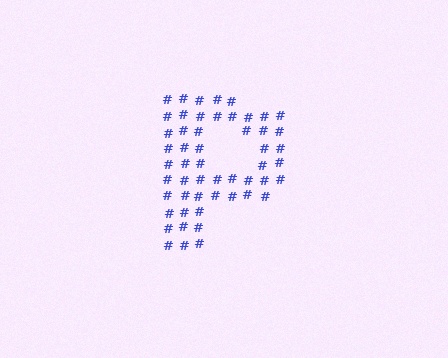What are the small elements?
The small elements are hash symbols.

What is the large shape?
The large shape is the letter P.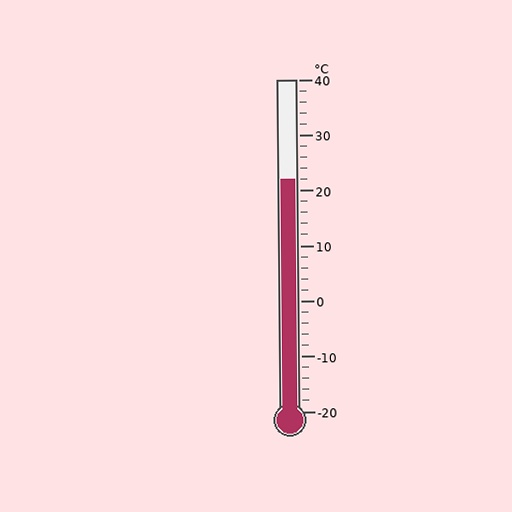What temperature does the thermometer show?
The thermometer shows approximately 22°C.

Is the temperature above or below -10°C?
The temperature is above -10°C.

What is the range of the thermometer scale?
The thermometer scale ranges from -20°C to 40°C.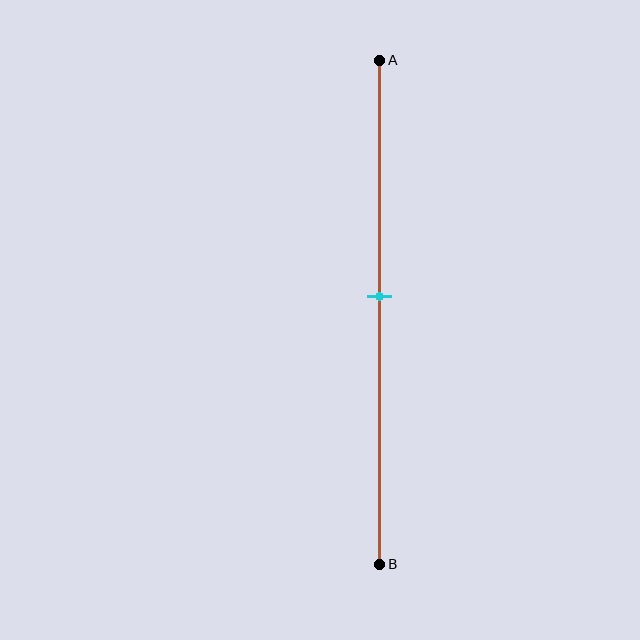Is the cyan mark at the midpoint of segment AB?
No, the mark is at about 45% from A, not at the 50% midpoint.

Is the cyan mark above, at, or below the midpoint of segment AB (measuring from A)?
The cyan mark is above the midpoint of segment AB.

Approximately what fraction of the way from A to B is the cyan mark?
The cyan mark is approximately 45% of the way from A to B.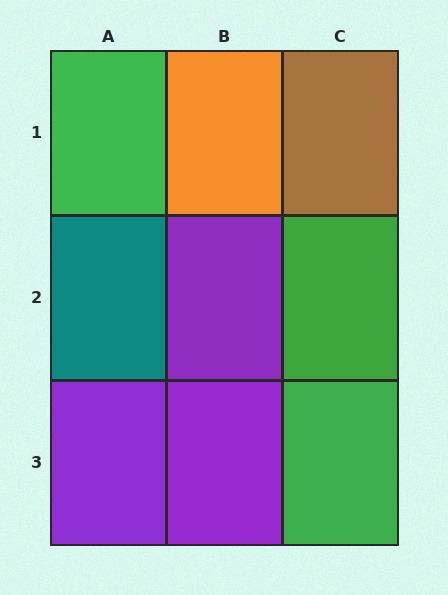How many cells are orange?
1 cell is orange.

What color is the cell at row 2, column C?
Green.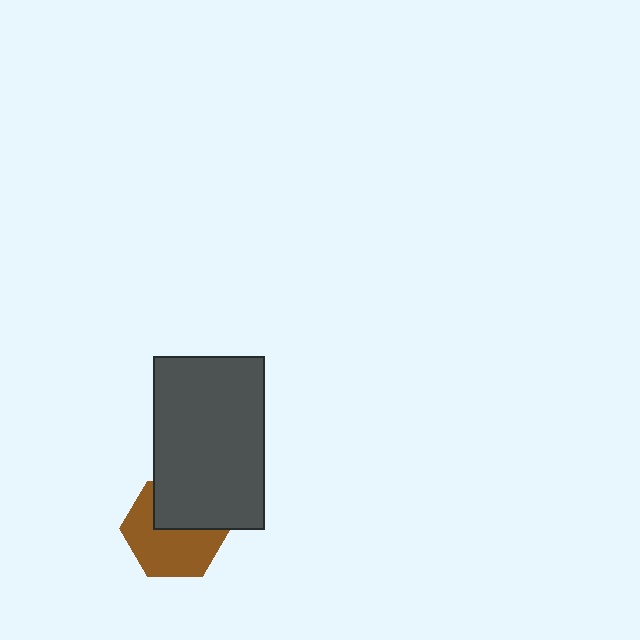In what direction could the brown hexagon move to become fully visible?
The brown hexagon could move down. That would shift it out from behind the dark gray rectangle entirely.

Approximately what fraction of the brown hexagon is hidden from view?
Roughly 38% of the brown hexagon is hidden behind the dark gray rectangle.